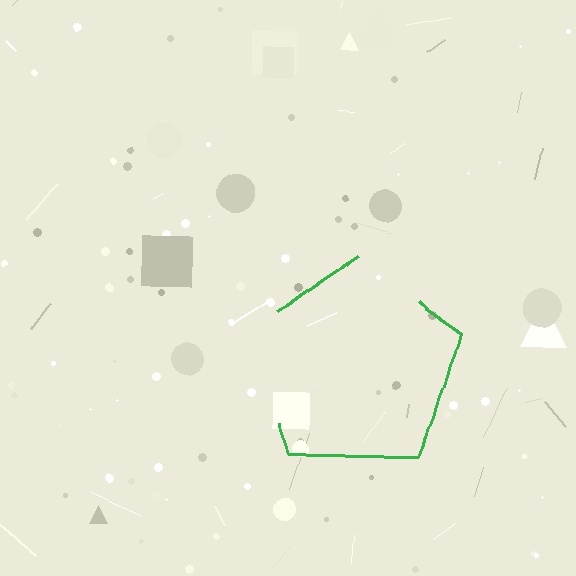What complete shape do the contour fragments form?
The contour fragments form a pentagon.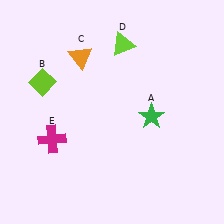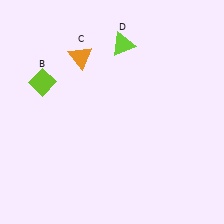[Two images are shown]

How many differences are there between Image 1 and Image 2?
There are 2 differences between the two images.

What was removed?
The green star (A), the magenta cross (E) were removed in Image 2.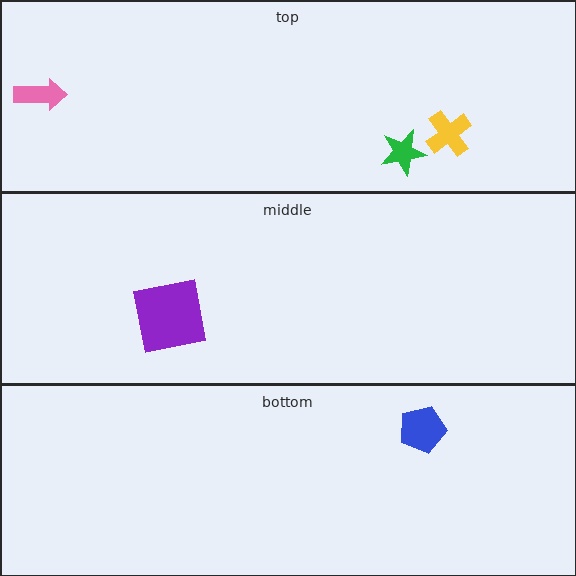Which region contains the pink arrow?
The top region.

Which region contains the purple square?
The middle region.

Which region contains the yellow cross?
The top region.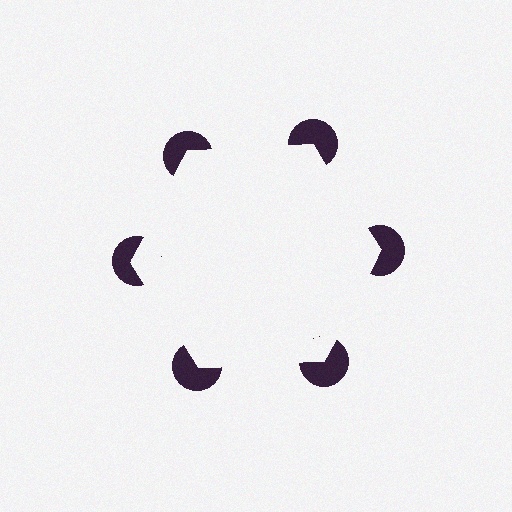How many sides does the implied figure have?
6 sides.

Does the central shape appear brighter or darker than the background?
It typically appears slightly brighter than the background, even though no actual brightness change is drawn.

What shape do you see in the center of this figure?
An illusory hexagon — its edges are inferred from the aligned wedge cuts in the pac-man discs, not physically drawn.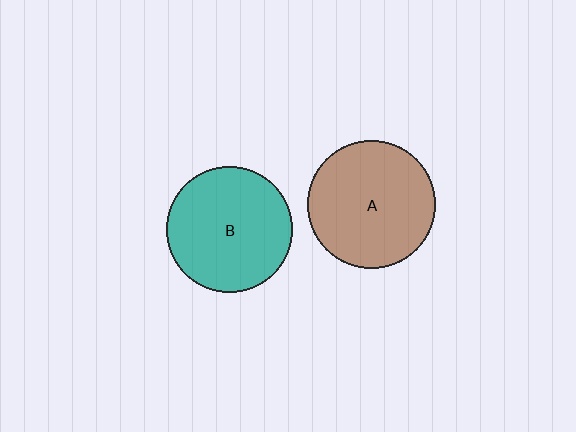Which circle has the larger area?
Circle A (brown).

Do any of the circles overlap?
No, none of the circles overlap.